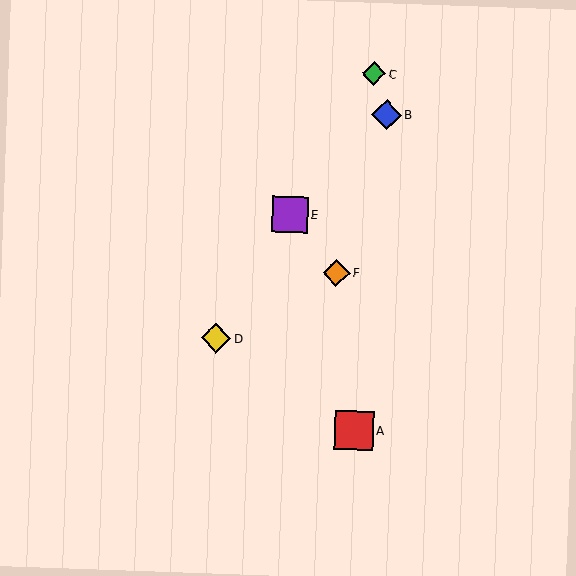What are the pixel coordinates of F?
Object F is at (336, 273).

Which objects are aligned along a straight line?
Objects C, D, E are aligned along a straight line.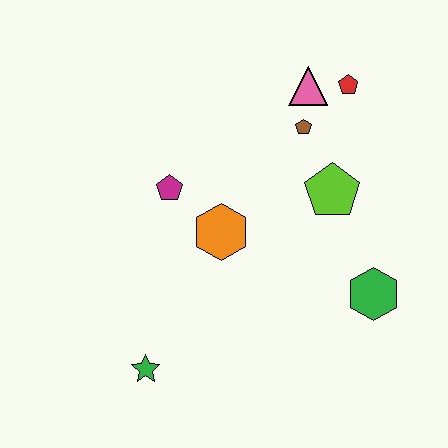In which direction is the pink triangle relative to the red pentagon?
The pink triangle is to the left of the red pentagon.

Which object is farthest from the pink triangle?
The green star is farthest from the pink triangle.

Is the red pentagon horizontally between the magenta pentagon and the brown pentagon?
No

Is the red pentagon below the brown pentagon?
No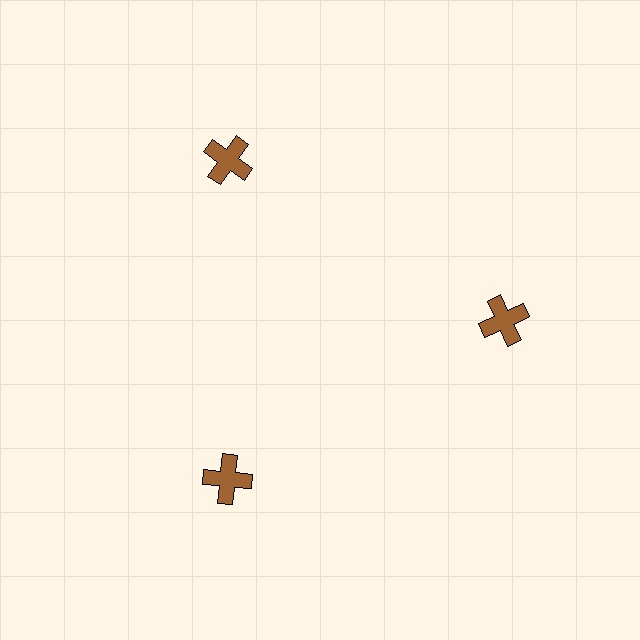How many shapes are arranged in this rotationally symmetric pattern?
There are 3 shapes, arranged in 3 groups of 1.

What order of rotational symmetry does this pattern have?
This pattern has 3-fold rotational symmetry.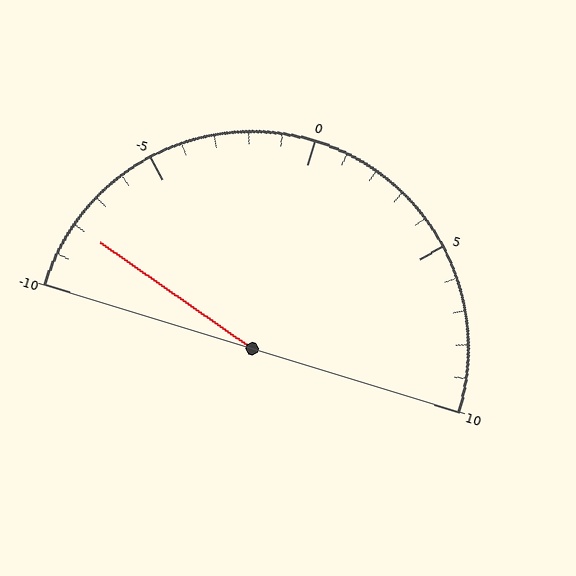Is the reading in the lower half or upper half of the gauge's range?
The reading is in the lower half of the range (-10 to 10).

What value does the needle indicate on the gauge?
The needle indicates approximately -8.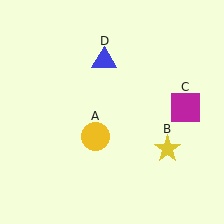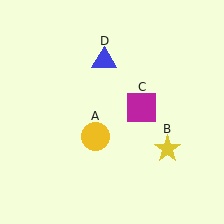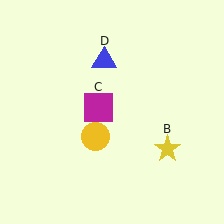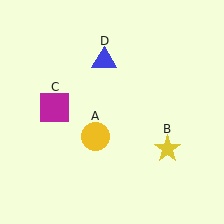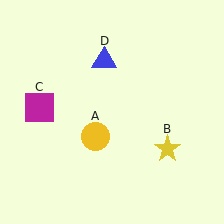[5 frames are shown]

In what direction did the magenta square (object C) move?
The magenta square (object C) moved left.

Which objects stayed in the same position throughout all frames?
Yellow circle (object A) and yellow star (object B) and blue triangle (object D) remained stationary.